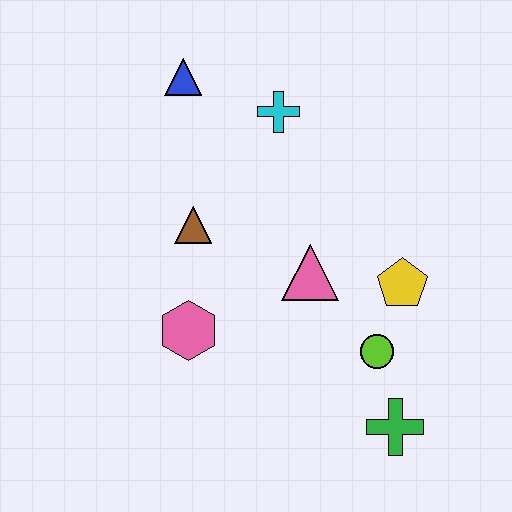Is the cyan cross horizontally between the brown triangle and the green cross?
Yes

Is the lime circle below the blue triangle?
Yes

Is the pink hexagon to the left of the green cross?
Yes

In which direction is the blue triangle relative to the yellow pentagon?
The blue triangle is to the left of the yellow pentagon.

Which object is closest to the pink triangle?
The yellow pentagon is closest to the pink triangle.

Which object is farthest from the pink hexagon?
The blue triangle is farthest from the pink hexagon.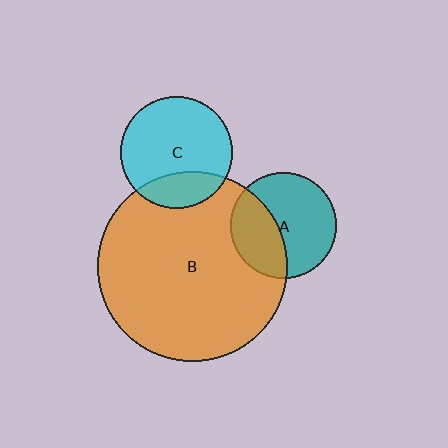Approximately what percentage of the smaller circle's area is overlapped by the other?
Approximately 40%.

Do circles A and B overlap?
Yes.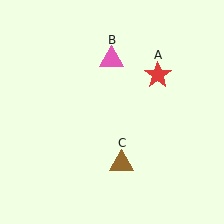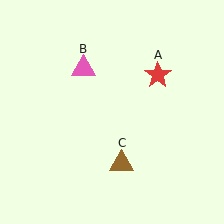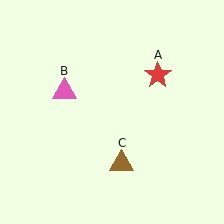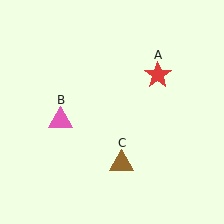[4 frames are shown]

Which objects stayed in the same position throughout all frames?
Red star (object A) and brown triangle (object C) remained stationary.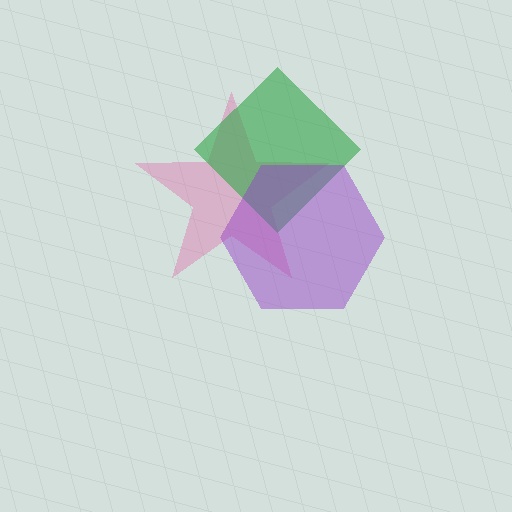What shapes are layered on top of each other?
The layered shapes are: a pink star, a green diamond, a purple hexagon.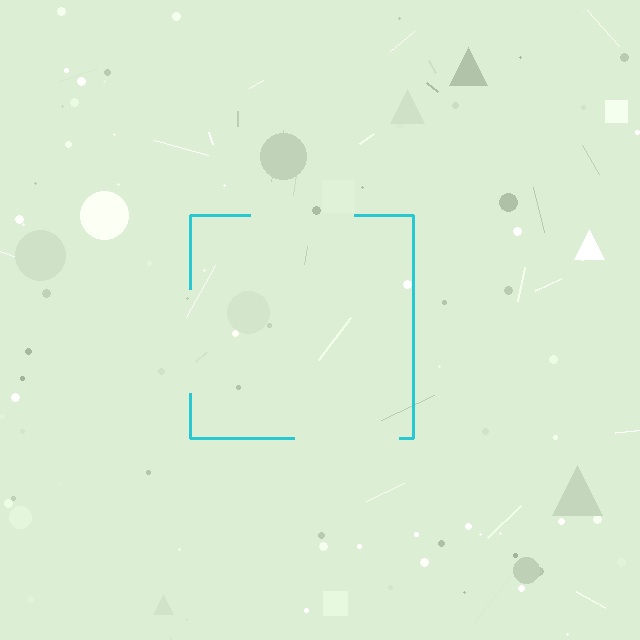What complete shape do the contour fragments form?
The contour fragments form a square.